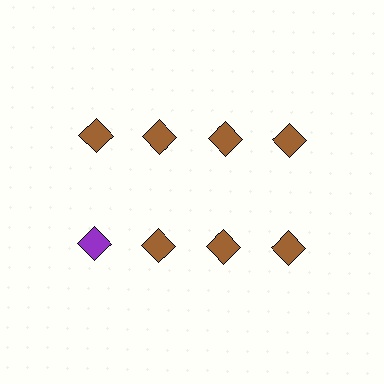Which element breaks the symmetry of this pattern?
The purple diamond in the second row, leftmost column breaks the symmetry. All other shapes are brown diamonds.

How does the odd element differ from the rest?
It has a different color: purple instead of brown.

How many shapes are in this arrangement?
There are 8 shapes arranged in a grid pattern.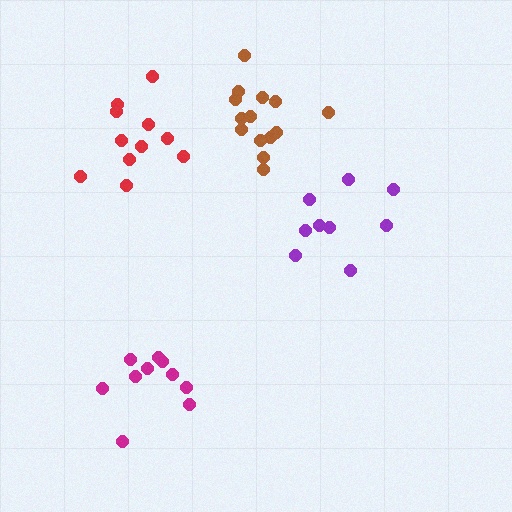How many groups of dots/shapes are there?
There are 4 groups.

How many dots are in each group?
Group 1: 14 dots, Group 2: 10 dots, Group 3: 11 dots, Group 4: 9 dots (44 total).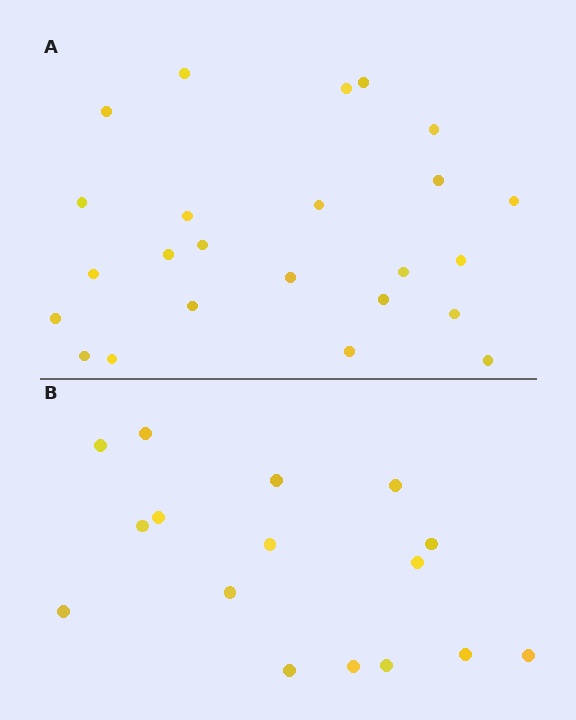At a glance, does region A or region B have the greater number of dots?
Region A (the top region) has more dots.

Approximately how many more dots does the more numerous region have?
Region A has roughly 8 or so more dots than region B.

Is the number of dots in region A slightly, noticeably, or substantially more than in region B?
Region A has substantially more. The ratio is roughly 1.5 to 1.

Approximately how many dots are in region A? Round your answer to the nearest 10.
About 20 dots. (The exact count is 24, which rounds to 20.)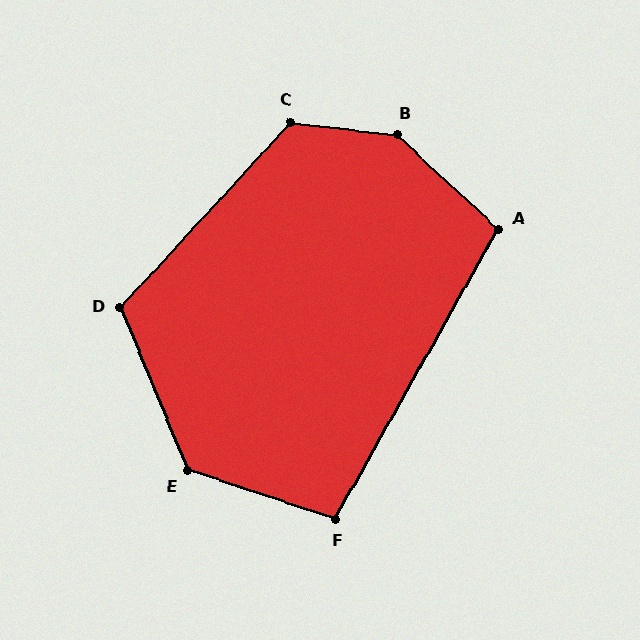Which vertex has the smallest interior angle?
F, at approximately 101 degrees.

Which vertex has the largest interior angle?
B, at approximately 144 degrees.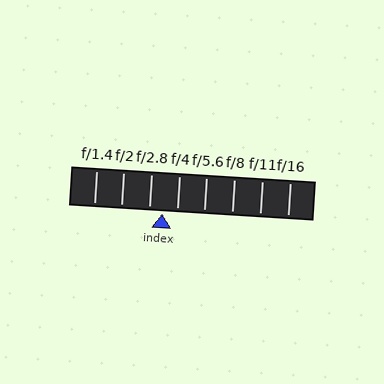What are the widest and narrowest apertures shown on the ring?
The widest aperture shown is f/1.4 and the narrowest is f/16.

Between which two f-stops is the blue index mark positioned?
The index mark is between f/2.8 and f/4.